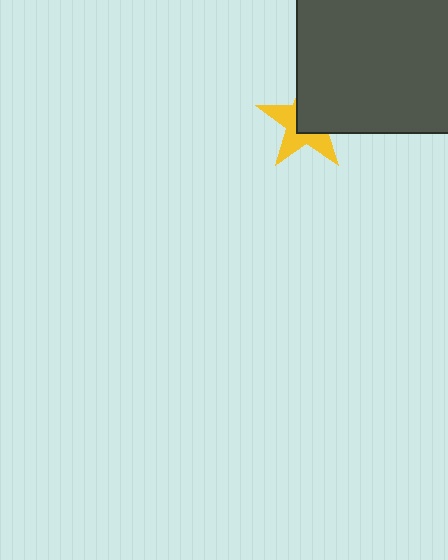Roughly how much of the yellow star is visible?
About half of it is visible (roughly 49%).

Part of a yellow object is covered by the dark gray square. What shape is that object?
It is a star.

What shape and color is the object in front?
The object in front is a dark gray square.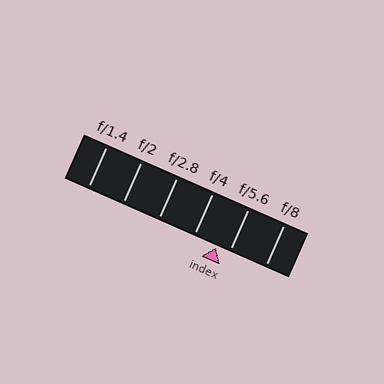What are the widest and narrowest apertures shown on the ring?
The widest aperture shown is f/1.4 and the narrowest is f/8.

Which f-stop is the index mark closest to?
The index mark is closest to f/5.6.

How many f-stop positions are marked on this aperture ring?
There are 6 f-stop positions marked.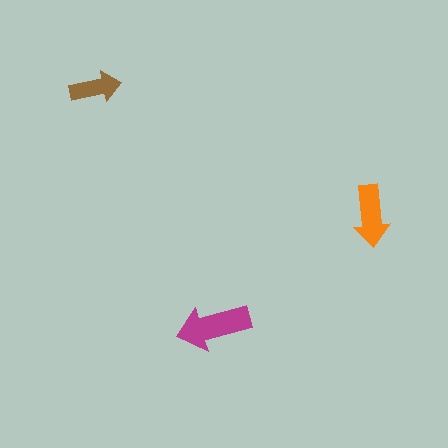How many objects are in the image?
There are 3 objects in the image.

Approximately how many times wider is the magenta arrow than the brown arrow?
About 1.5 times wider.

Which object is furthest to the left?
The brown arrow is leftmost.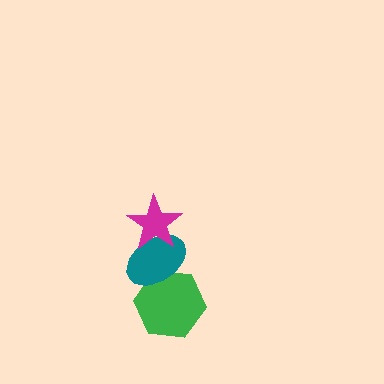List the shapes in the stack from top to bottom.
From top to bottom: the magenta star, the teal ellipse, the green hexagon.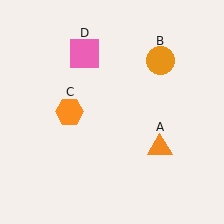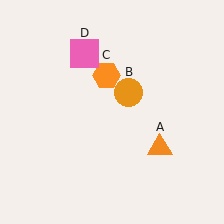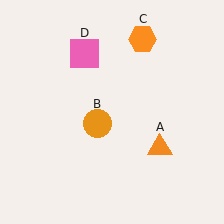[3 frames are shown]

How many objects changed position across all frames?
2 objects changed position: orange circle (object B), orange hexagon (object C).